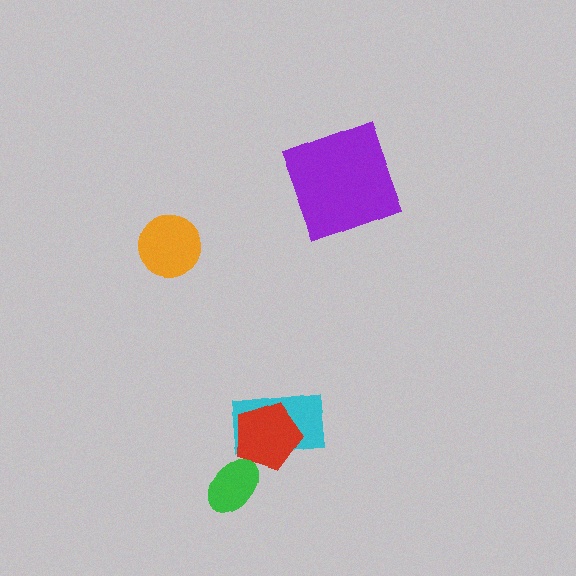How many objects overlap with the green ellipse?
0 objects overlap with the green ellipse.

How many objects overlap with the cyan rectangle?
1 object overlaps with the cyan rectangle.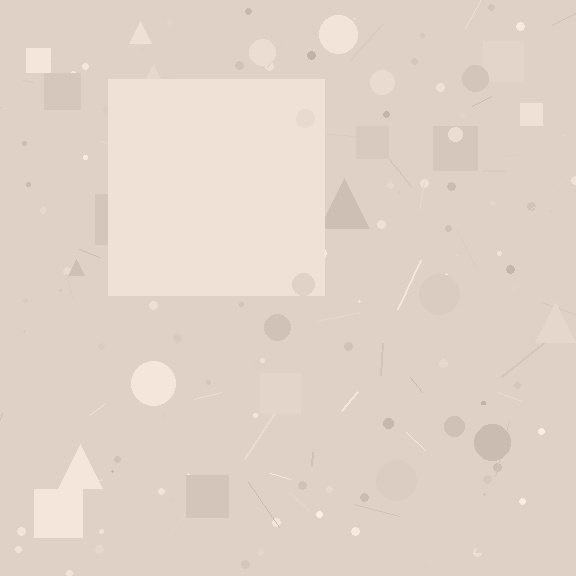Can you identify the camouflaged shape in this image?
The camouflaged shape is a square.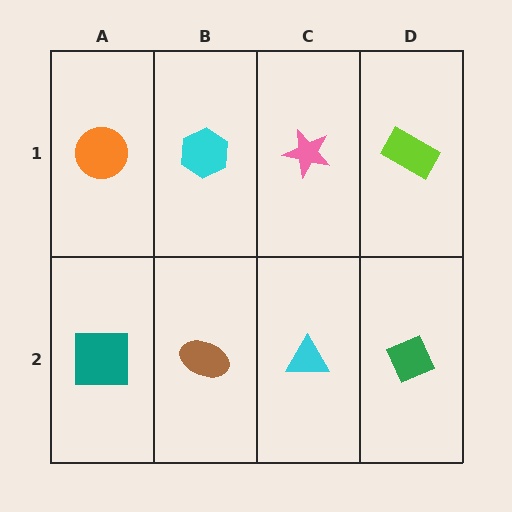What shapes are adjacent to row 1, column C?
A cyan triangle (row 2, column C), a cyan hexagon (row 1, column B), a lime rectangle (row 1, column D).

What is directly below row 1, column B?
A brown ellipse.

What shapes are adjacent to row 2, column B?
A cyan hexagon (row 1, column B), a teal square (row 2, column A), a cyan triangle (row 2, column C).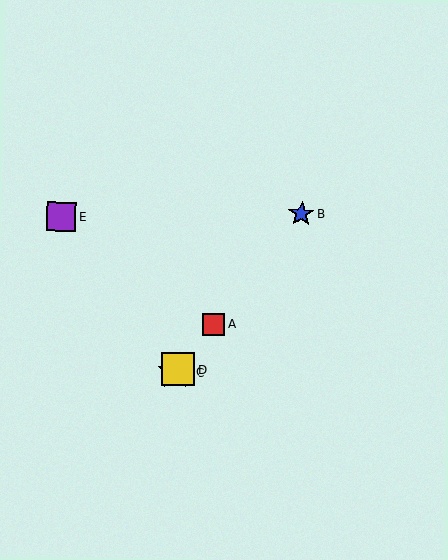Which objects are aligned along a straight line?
Objects A, B, C, D are aligned along a straight line.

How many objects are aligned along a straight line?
4 objects (A, B, C, D) are aligned along a straight line.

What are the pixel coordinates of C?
Object C is at (175, 372).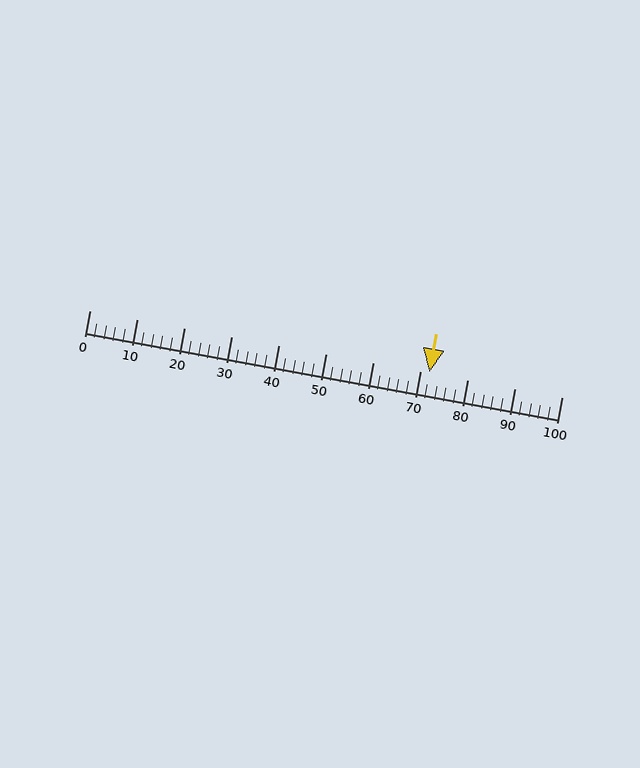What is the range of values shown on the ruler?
The ruler shows values from 0 to 100.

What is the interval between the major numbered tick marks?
The major tick marks are spaced 10 units apart.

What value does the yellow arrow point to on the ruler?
The yellow arrow points to approximately 72.